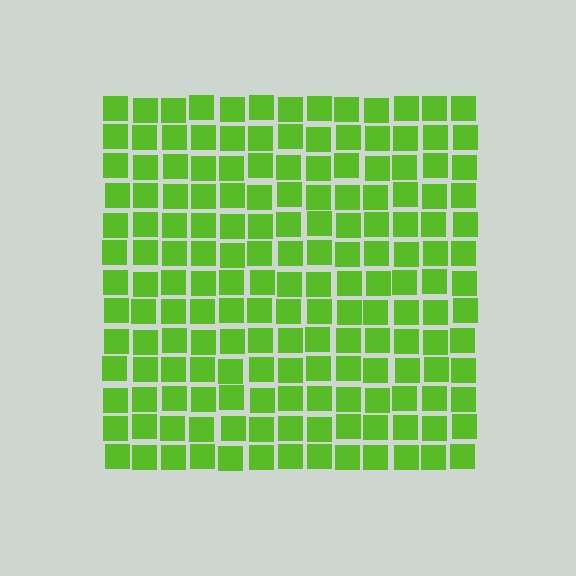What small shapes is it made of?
It is made of small squares.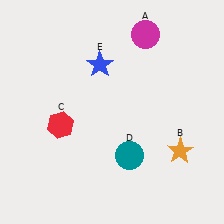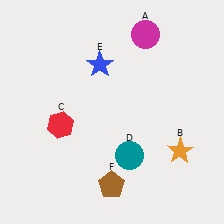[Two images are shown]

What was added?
A brown pentagon (F) was added in Image 2.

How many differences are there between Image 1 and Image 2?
There is 1 difference between the two images.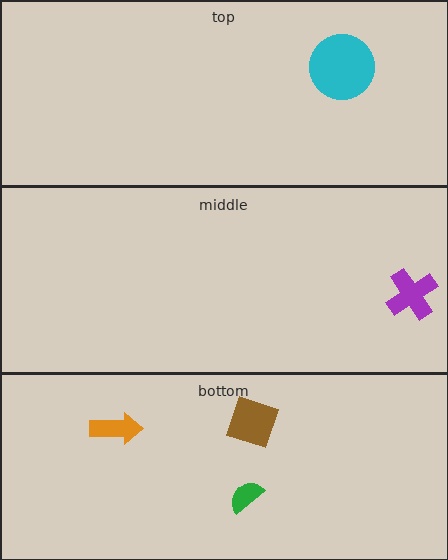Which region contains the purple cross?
The middle region.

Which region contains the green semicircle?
The bottom region.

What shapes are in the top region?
The cyan circle.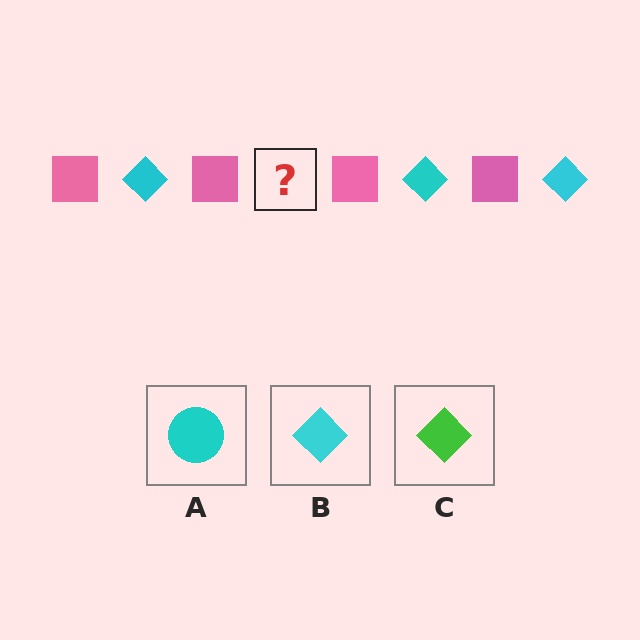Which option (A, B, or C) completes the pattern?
B.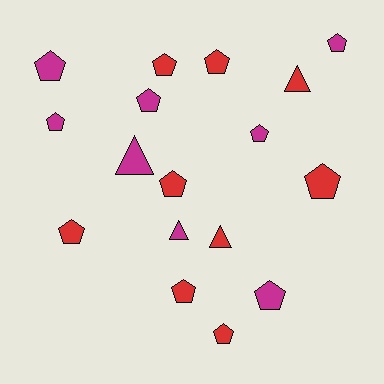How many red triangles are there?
There are 2 red triangles.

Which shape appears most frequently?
Pentagon, with 13 objects.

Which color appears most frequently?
Red, with 9 objects.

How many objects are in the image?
There are 17 objects.